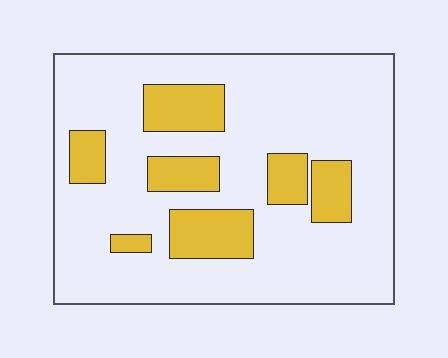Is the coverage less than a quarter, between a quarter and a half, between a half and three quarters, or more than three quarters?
Less than a quarter.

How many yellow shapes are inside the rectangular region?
7.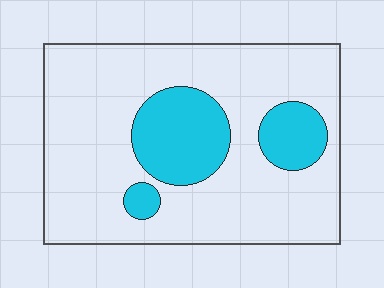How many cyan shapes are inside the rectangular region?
3.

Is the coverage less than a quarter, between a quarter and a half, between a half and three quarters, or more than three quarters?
Less than a quarter.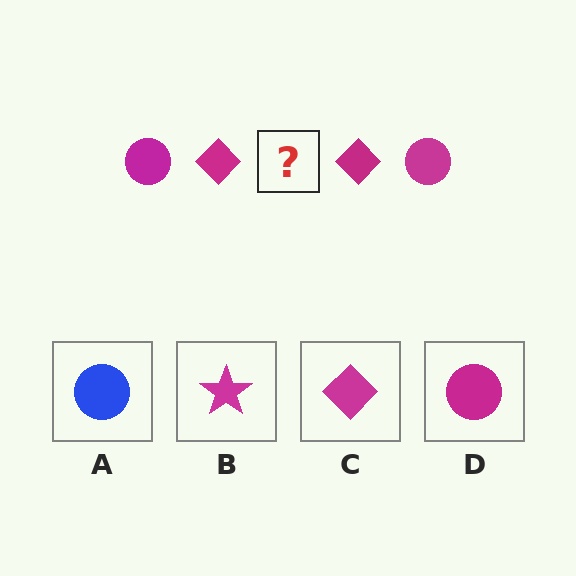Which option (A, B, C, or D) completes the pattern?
D.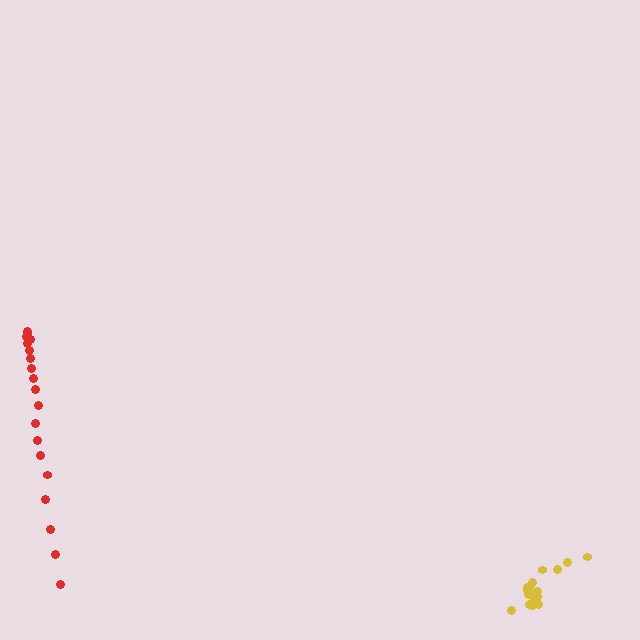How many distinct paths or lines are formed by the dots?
There are 2 distinct paths.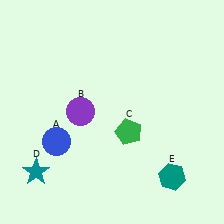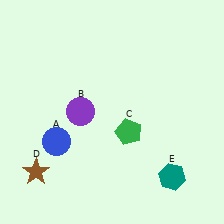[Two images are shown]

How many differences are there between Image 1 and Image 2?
There is 1 difference between the two images.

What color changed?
The star (D) changed from teal in Image 1 to brown in Image 2.